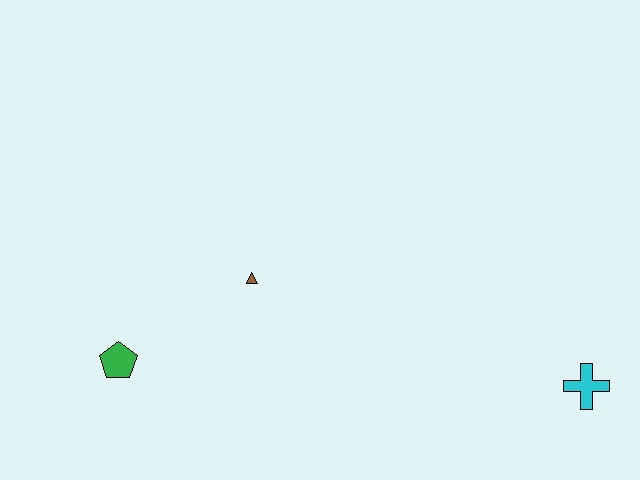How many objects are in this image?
There are 3 objects.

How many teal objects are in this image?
There are no teal objects.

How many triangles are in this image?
There is 1 triangle.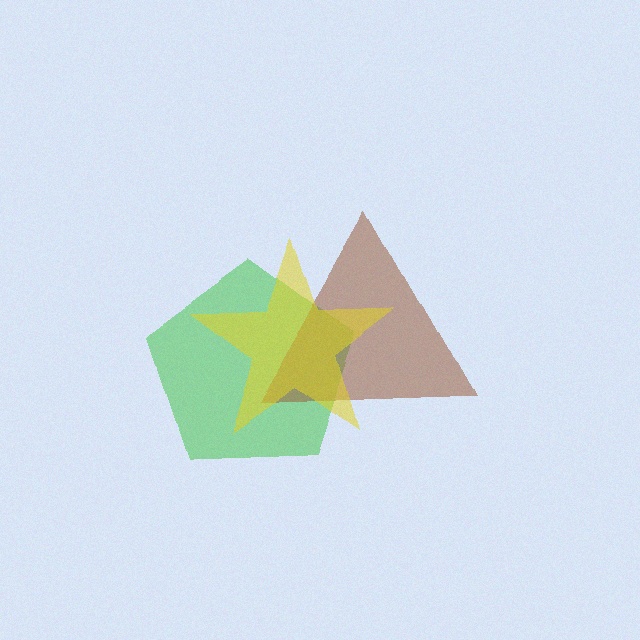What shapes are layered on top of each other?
The layered shapes are: a green pentagon, a brown triangle, a yellow star.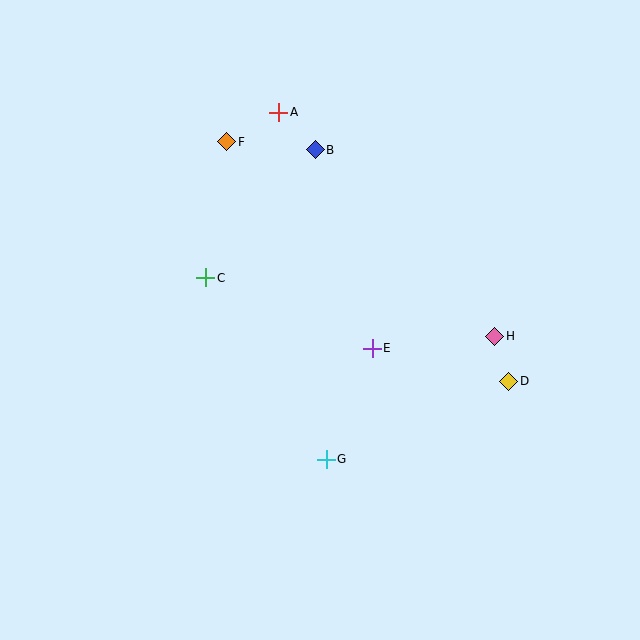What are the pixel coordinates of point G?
Point G is at (326, 459).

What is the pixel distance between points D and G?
The distance between D and G is 199 pixels.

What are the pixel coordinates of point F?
Point F is at (227, 142).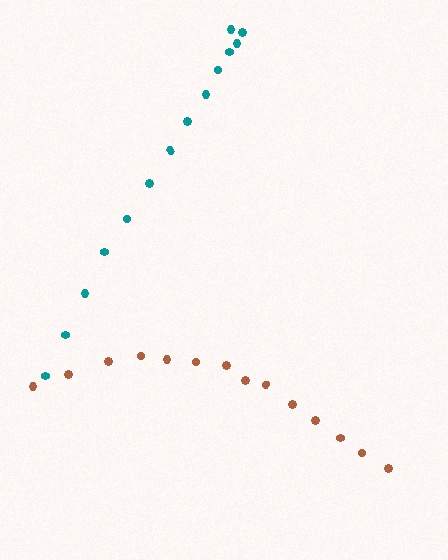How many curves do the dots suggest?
There are 2 distinct paths.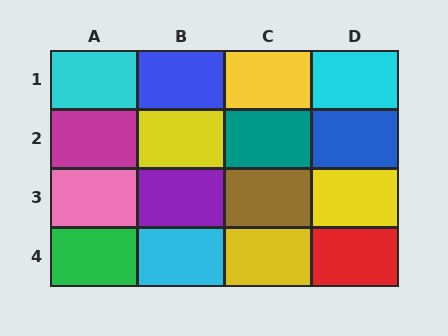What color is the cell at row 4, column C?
Yellow.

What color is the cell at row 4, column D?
Red.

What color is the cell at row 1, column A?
Cyan.